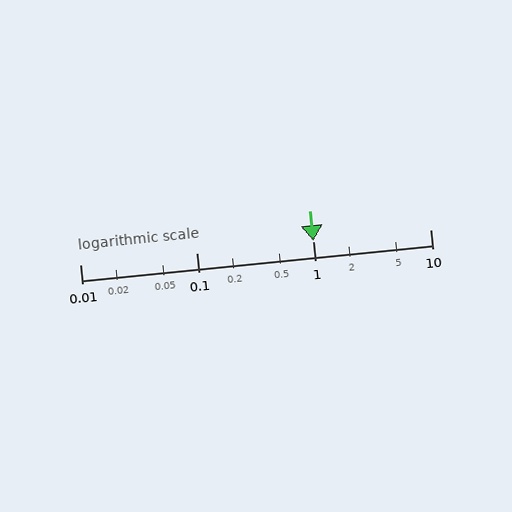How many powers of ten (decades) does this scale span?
The scale spans 3 decades, from 0.01 to 10.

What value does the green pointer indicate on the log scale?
The pointer indicates approximately 1.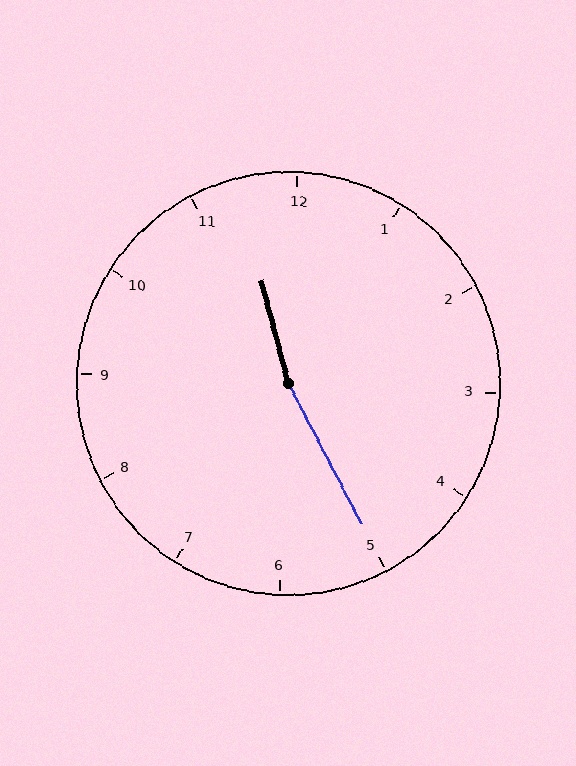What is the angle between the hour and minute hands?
Approximately 168 degrees.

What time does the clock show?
11:25.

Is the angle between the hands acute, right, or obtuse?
It is obtuse.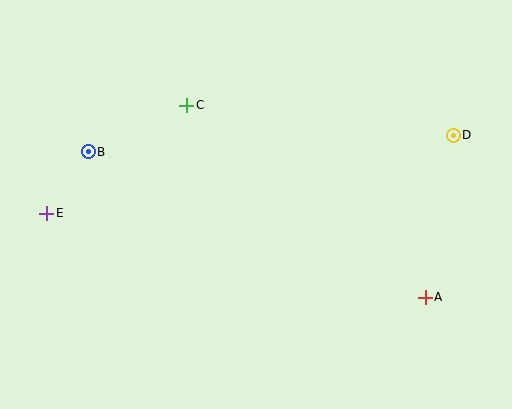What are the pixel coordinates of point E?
Point E is at (47, 213).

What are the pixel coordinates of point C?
Point C is at (187, 105).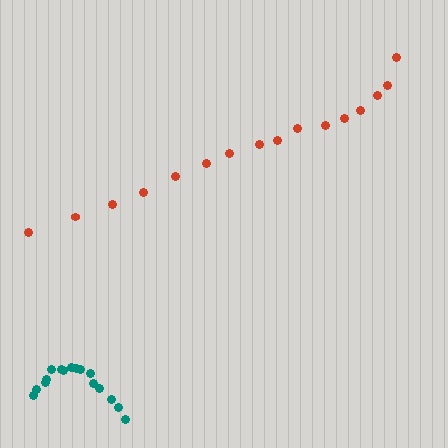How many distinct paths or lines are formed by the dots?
There are 2 distinct paths.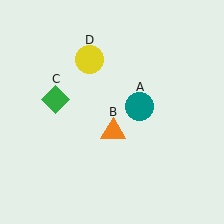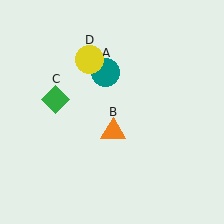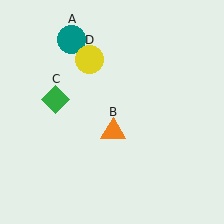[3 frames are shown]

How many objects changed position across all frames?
1 object changed position: teal circle (object A).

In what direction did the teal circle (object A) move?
The teal circle (object A) moved up and to the left.